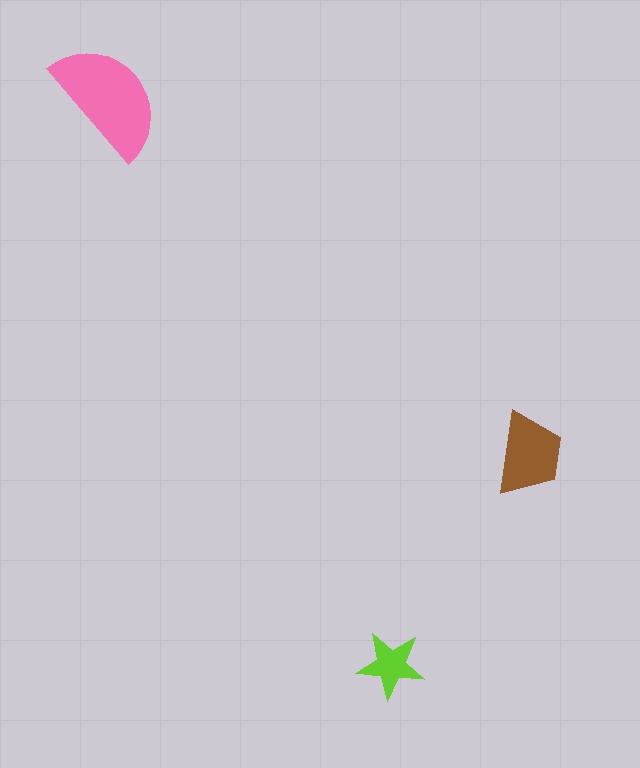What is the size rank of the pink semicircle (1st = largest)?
1st.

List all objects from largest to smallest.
The pink semicircle, the brown trapezoid, the lime star.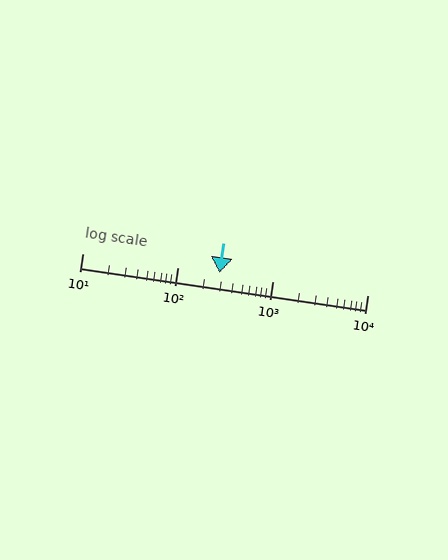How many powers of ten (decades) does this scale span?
The scale spans 3 decades, from 10 to 10000.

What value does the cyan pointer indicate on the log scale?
The pointer indicates approximately 280.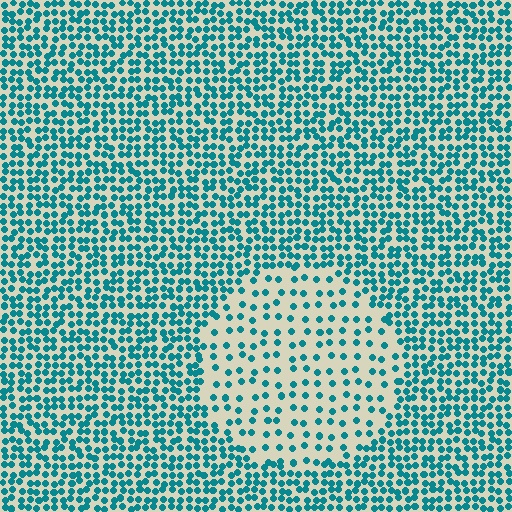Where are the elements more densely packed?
The elements are more densely packed outside the circle boundary.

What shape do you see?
I see a circle.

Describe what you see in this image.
The image contains small teal elements arranged at two different densities. A circle-shaped region is visible where the elements are less densely packed than the surrounding area.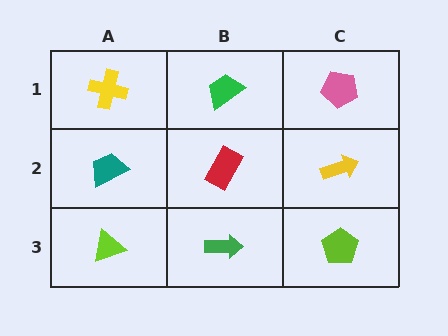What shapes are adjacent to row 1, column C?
A yellow arrow (row 2, column C), a green trapezoid (row 1, column B).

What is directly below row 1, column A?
A teal trapezoid.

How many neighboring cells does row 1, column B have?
3.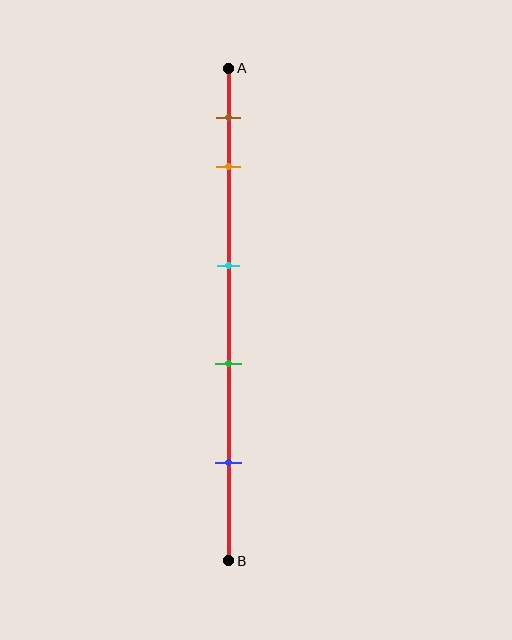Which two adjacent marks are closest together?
The brown and orange marks are the closest adjacent pair.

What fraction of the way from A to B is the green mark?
The green mark is approximately 60% (0.6) of the way from A to B.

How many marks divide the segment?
There are 5 marks dividing the segment.